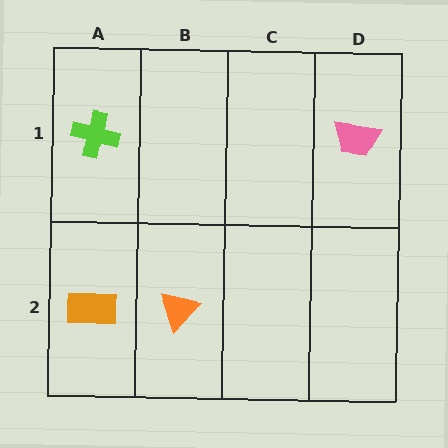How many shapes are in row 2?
2 shapes.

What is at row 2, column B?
An orange triangle.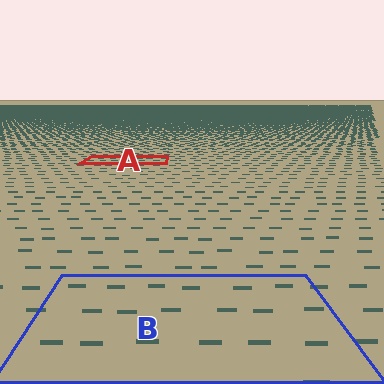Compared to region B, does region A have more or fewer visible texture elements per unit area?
Region A has more texture elements per unit area — they are packed more densely because it is farther away.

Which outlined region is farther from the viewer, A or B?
Region A is farther from the viewer — the texture elements inside it appear smaller and more densely packed.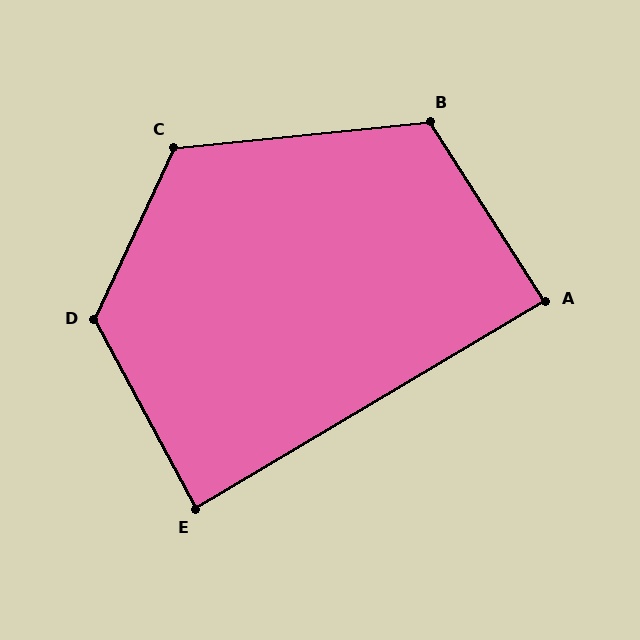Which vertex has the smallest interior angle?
E, at approximately 88 degrees.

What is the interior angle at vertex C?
Approximately 121 degrees (obtuse).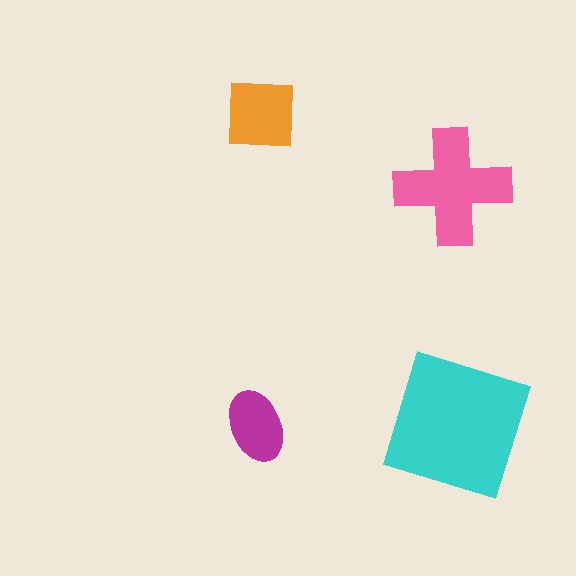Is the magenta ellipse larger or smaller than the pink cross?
Smaller.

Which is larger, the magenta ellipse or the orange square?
The orange square.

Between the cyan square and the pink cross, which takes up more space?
The cyan square.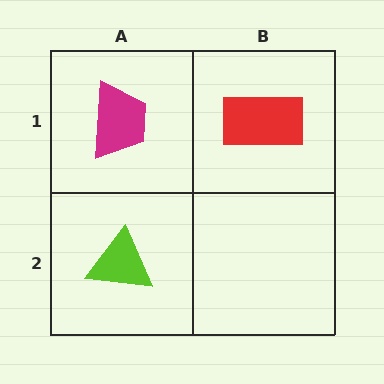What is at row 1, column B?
A red rectangle.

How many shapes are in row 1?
2 shapes.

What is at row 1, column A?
A magenta trapezoid.